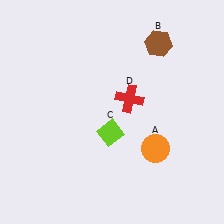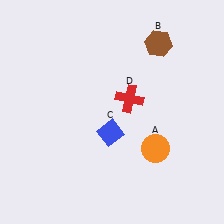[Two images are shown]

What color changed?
The diamond (C) changed from lime in Image 1 to blue in Image 2.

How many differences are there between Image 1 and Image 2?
There is 1 difference between the two images.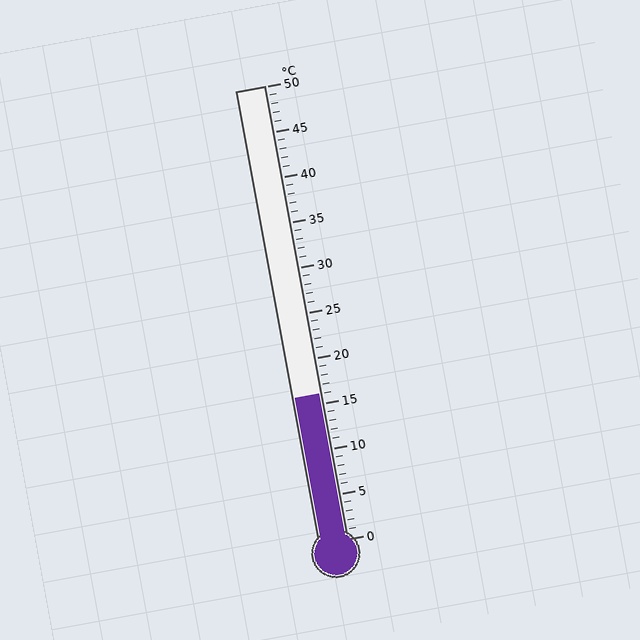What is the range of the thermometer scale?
The thermometer scale ranges from 0°C to 50°C.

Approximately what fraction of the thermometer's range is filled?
The thermometer is filled to approximately 30% of its range.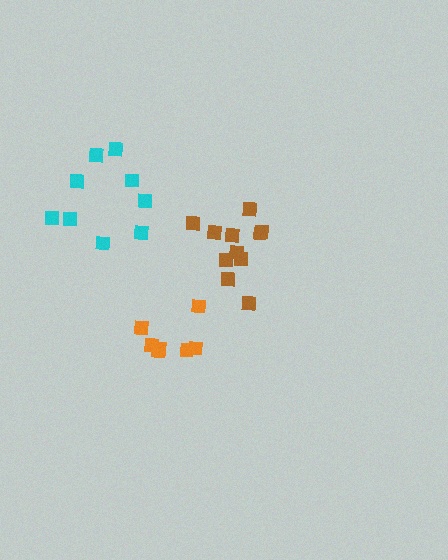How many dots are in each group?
Group 1: 7 dots, Group 2: 11 dots, Group 3: 9 dots (27 total).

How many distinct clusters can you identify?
There are 3 distinct clusters.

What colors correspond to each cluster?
The clusters are colored: orange, brown, cyan.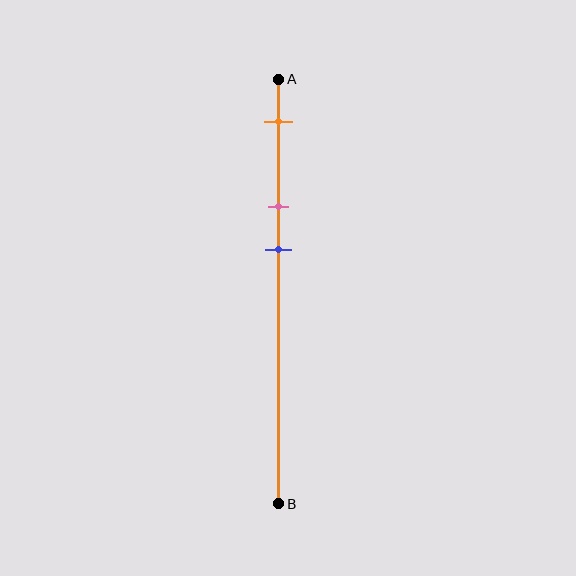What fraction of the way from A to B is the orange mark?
The orange mark is approximately 10% (0.1) of the way from A to B.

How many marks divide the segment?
There are 3 marks dividing the segment.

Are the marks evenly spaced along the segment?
Yes, the marks are approximately evenly spaced.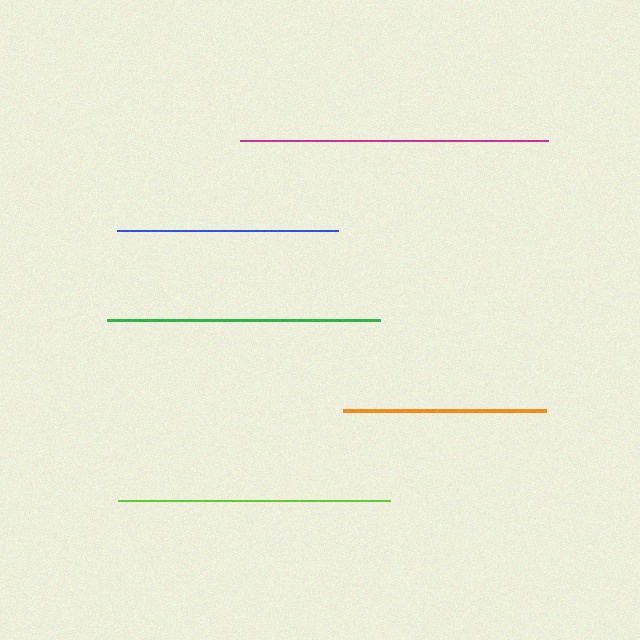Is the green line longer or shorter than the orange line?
The green line is longer than the orange line.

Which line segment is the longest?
The magenta line is the longest at approximately 308 pixels.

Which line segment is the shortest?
The orange line is the shortest at approximately 204 pixels.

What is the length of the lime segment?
The lime segment is approximately 273 pixels long.